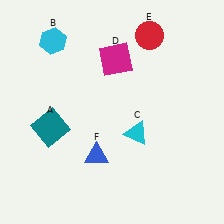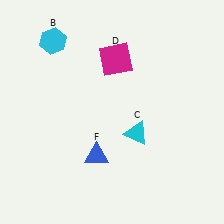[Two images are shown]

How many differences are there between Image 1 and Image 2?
There are 2 differences between the two images.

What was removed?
The teal square (A), the red circle (E) were removed in Image 2.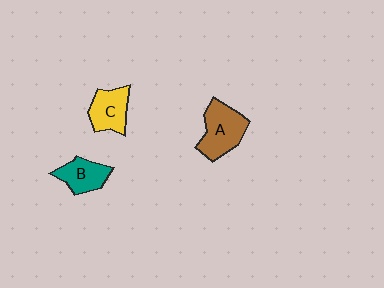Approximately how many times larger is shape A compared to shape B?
Approximately 1.4 times.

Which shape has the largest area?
Shape A (brown).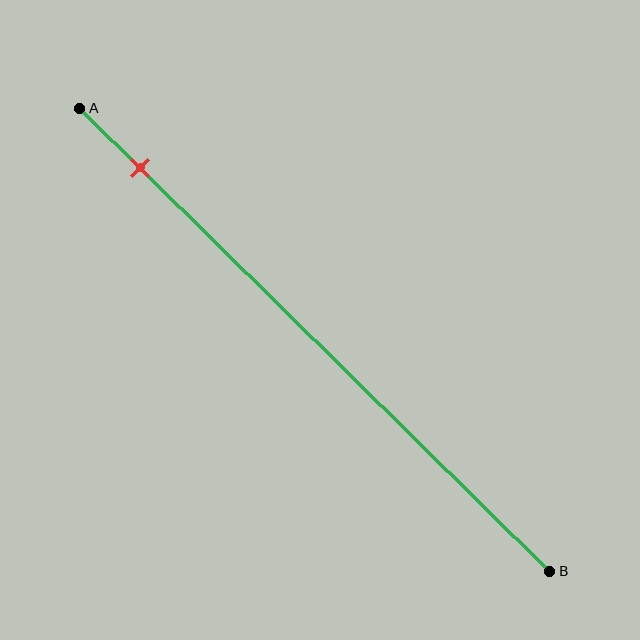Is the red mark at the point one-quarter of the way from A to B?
No, the mark is at about 15% from A, not at the 25% one-quarter point.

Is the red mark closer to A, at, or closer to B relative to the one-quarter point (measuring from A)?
The red mark is closer to point A than the one-quarter point of segment AB.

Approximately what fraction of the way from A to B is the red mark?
The red mark is approximately 15% of the way from A to B.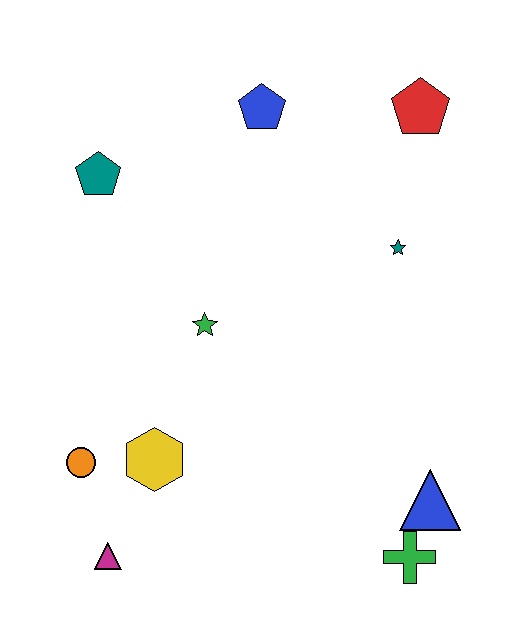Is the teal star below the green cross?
No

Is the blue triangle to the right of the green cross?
Yes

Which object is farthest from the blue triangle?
The teal pentagon is farthest from the blue triangle.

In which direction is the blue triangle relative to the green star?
The blue triangle is to the right of the green star.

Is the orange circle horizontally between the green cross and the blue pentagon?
No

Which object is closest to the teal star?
The red pentagon is closest to the teal star.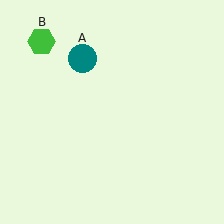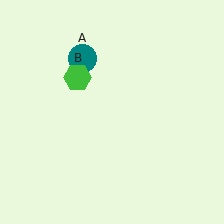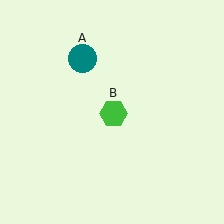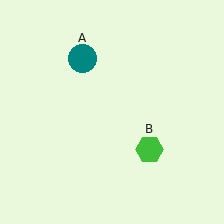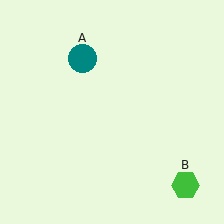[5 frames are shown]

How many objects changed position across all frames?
1 object changed position: green hexagon (object B).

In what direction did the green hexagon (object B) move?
The green hexagon (object B) moved down and to the right.